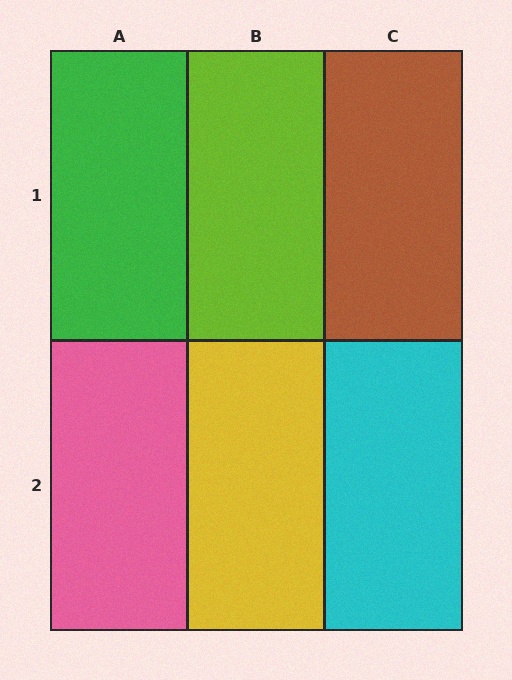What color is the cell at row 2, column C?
Cyan.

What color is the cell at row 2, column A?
Pink.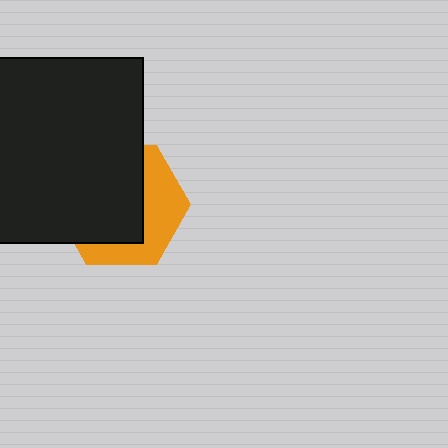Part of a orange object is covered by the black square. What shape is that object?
It is a hexagon.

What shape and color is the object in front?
The object in front is a black square.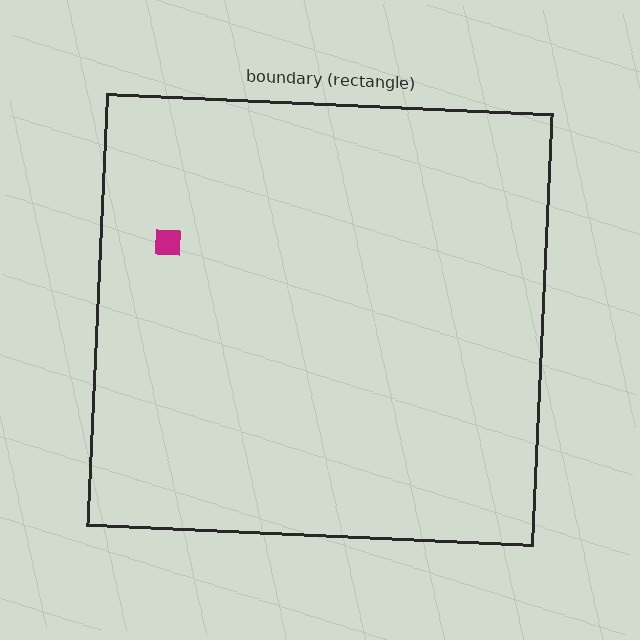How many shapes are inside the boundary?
1 inside, 0 outside.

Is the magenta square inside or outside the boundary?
Inside.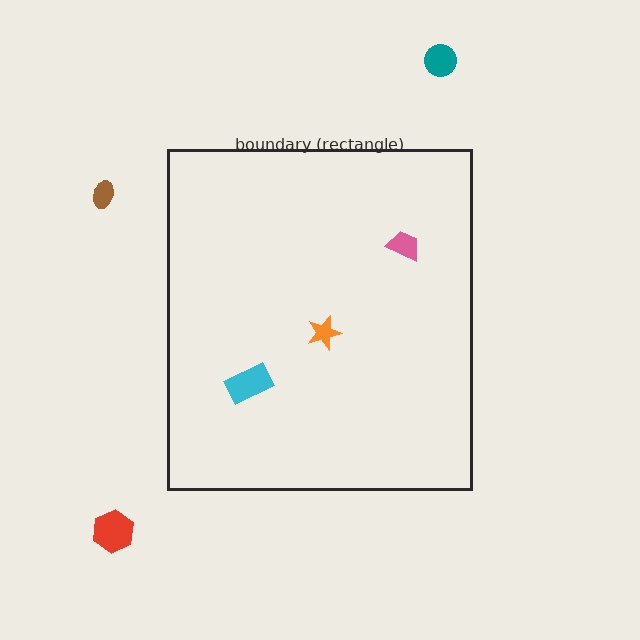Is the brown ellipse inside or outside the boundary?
Outside.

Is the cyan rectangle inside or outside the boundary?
Inside.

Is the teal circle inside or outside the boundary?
Outside.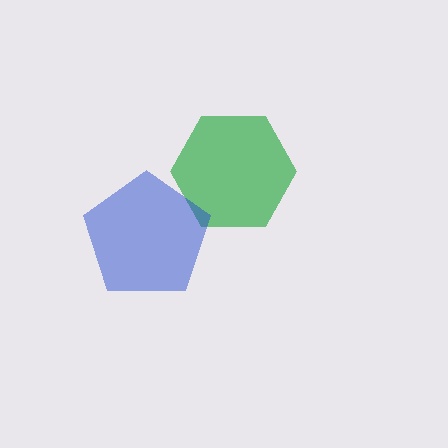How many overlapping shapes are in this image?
There are 2 overlapping shapes in the image.